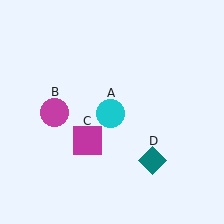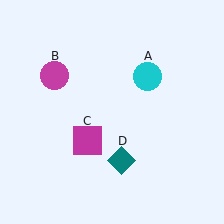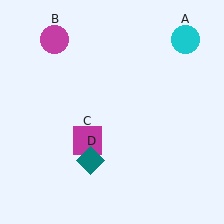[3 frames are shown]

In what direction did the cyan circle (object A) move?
The cyan circle (object A) moved up and to the right.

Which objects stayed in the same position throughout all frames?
Magenta square (object C) remained stationary.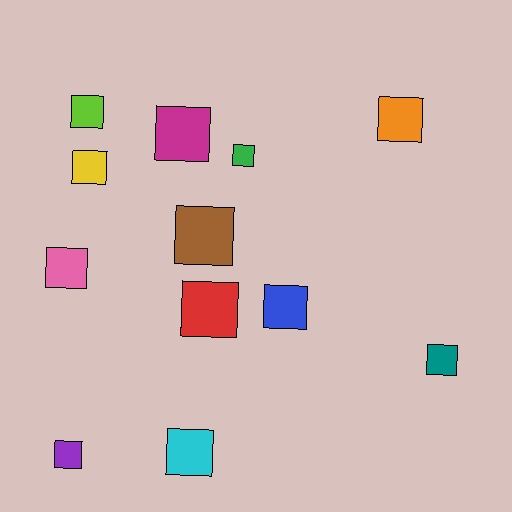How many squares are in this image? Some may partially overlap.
There are 12 squares.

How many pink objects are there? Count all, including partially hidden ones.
There is 1 pink object.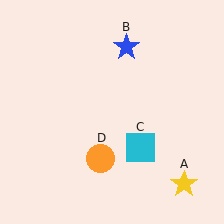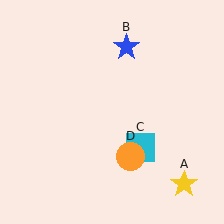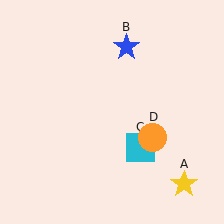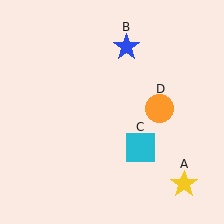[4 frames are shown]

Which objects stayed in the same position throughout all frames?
Yellow star (object A) and blue star (object B) and cyan square (object C) remained stationary.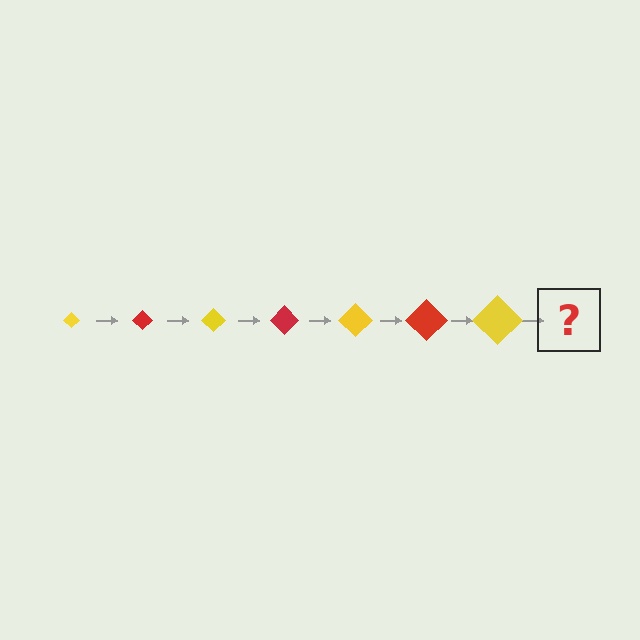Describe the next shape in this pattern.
It should be a red diamond, larger than the previous one.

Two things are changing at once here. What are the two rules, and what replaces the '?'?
The two rules are that the diamond grows larger each step and the color cycles through yellow and red. The '?' should be a red diamond, larger than the previous one.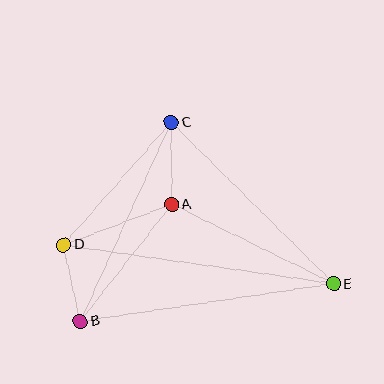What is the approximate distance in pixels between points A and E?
The distance between A and E is approximately 180 pixels.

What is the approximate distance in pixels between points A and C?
The distance between A and C is approximately 82 pixels.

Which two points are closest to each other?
Points B and D are closest to each other.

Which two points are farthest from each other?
Points D and E are farthest from each other.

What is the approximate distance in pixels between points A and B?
The distance between A and B is approximately 148 pixels.